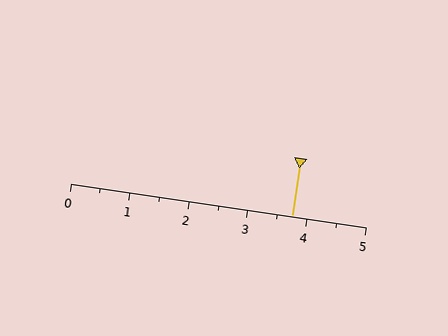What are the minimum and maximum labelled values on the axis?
The axis runs from 0 to 5.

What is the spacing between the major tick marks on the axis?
The major ticks are spaced 1 apart.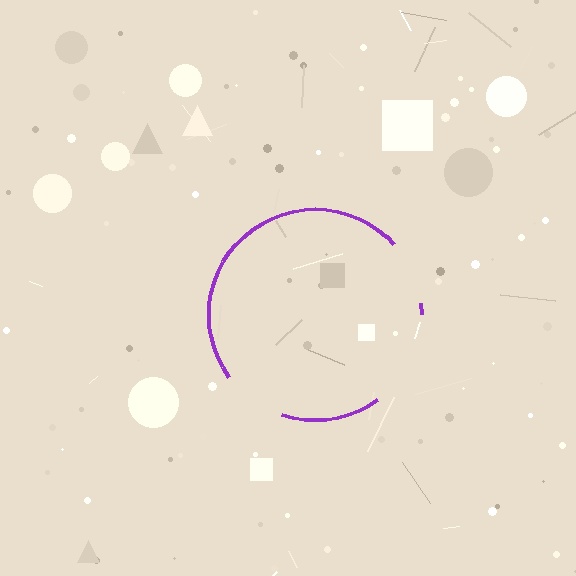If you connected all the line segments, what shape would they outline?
They would outline a circle.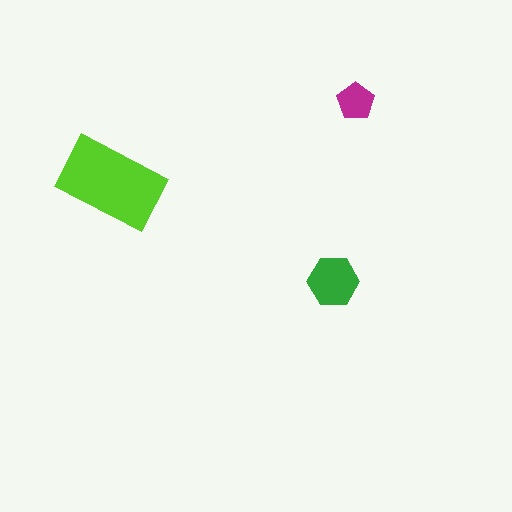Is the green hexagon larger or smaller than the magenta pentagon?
Larger.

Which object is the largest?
The lime rectangle.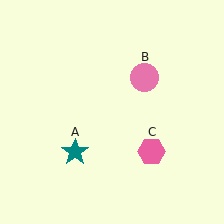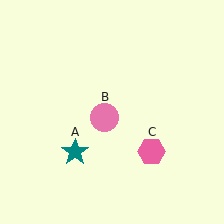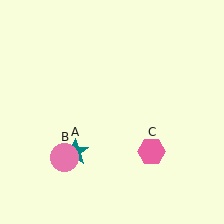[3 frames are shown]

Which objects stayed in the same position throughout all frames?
Teal star (object A) and pink hexagon (object C) remained stationary.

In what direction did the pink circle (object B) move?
The pink circle (object B) moved down and to the left.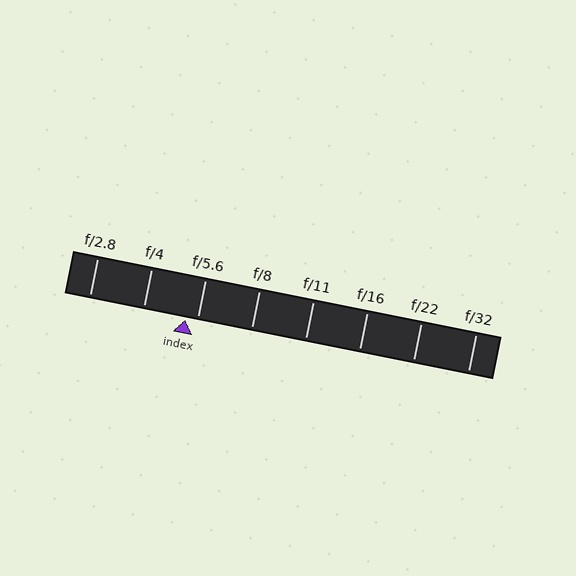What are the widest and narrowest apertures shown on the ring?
The widest aperture shown is f/2.8 and the narrowest is f/32.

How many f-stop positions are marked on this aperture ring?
There are 8 f-stop positions marked.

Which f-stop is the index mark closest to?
The index mark is closest to f/5.6.